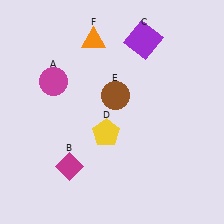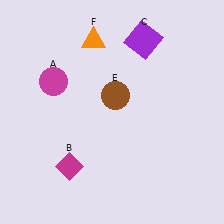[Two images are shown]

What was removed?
The yellow pentagon (D) was removed in Image 2.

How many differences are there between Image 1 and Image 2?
There is 1 difference between the two images.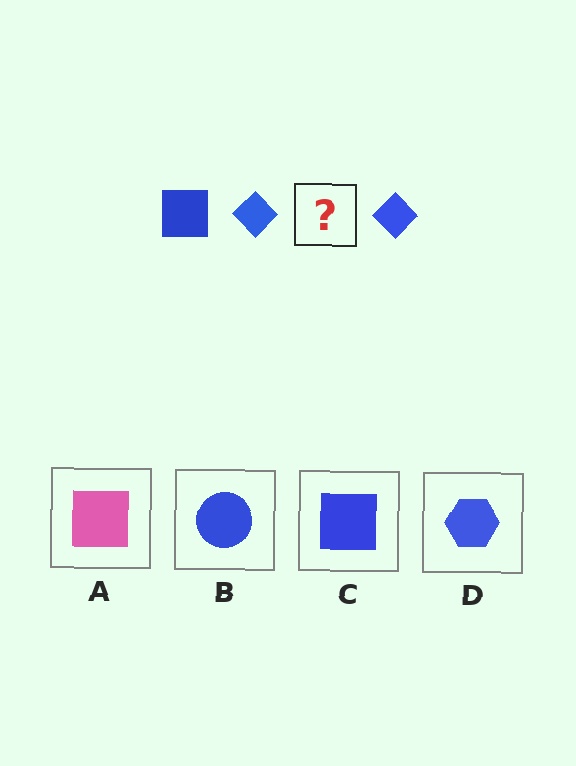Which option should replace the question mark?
Option C.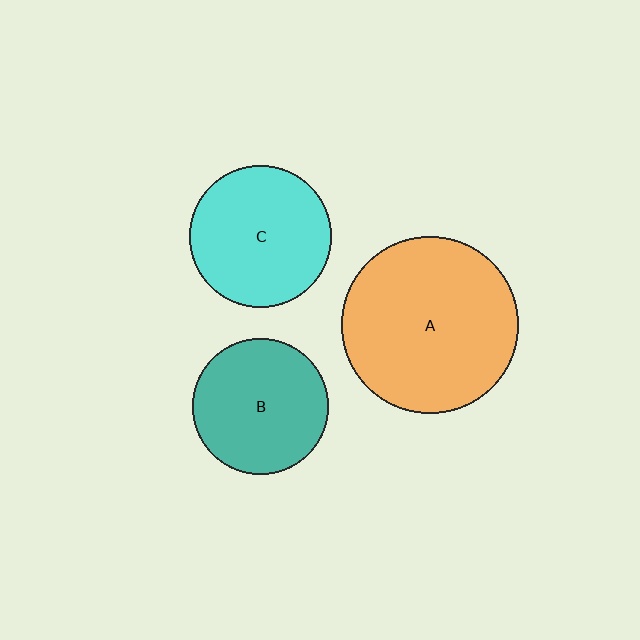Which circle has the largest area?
Circle A (orange).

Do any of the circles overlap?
No, none of the circles overlap.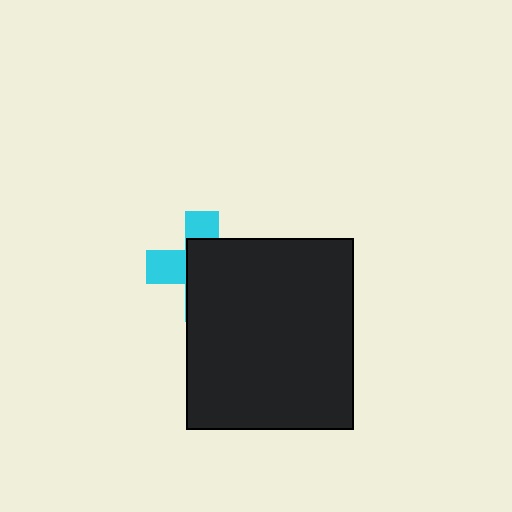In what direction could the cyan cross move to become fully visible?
The cyan cross could move toward the upper-left. That would shift it out from behind the black rectangle entirely.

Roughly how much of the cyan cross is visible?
A small part of it is visible (roughly 35%).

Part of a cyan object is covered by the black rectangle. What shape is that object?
It is a cross.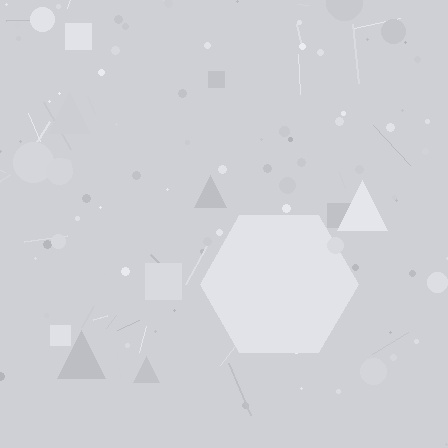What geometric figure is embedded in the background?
A hexagon is embedded in the background.